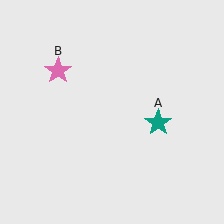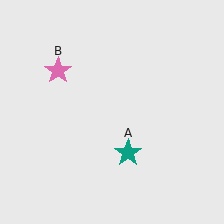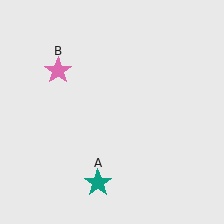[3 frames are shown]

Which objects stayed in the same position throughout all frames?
Pink star (object B) remained stationary.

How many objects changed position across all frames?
1 object changed position: teal star (object A).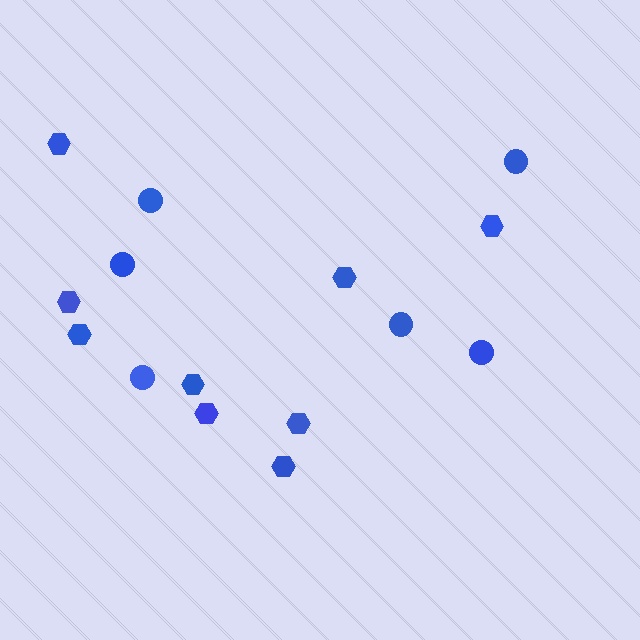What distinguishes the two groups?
There are 2 groups: one group of circles (6) and one group of hexagons (9).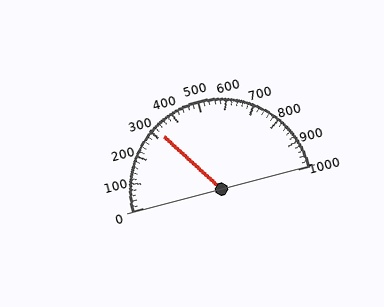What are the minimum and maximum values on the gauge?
The gauge ranges from 0 to 1000.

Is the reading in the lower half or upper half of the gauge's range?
The reading is in the lower half of the range (0 to 1000).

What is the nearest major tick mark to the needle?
The nearest major tick mark is 300.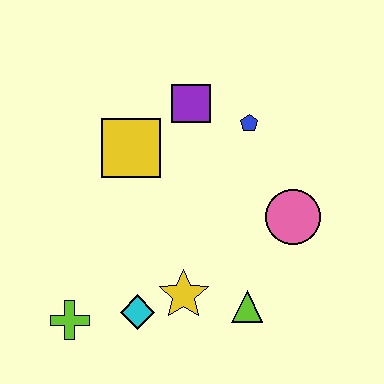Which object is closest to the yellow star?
The cyan diamond is closest to the yellow star.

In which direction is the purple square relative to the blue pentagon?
The purple square is to the left of the blue pentagon.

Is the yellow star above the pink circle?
No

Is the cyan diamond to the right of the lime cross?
Yes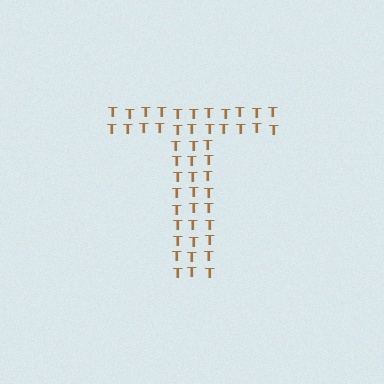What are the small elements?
The small elements are letter T's.